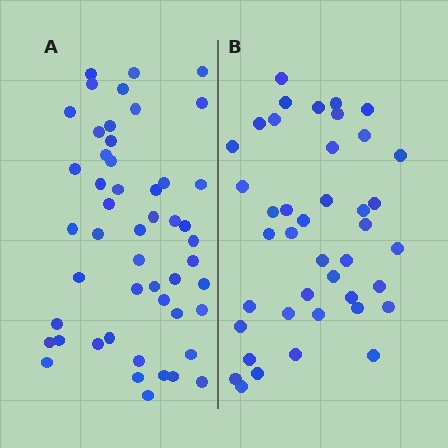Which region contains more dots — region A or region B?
Region A (the left region) has more dots.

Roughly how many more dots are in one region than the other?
Region A has roughly 8 or so more dots than region B.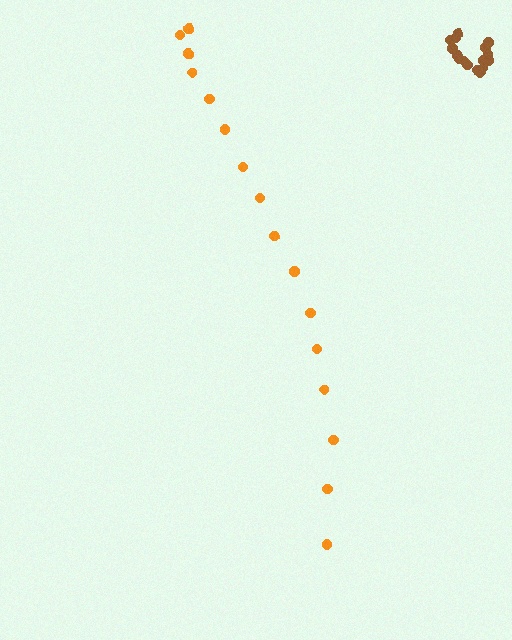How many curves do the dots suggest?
There are 2 distinct paths.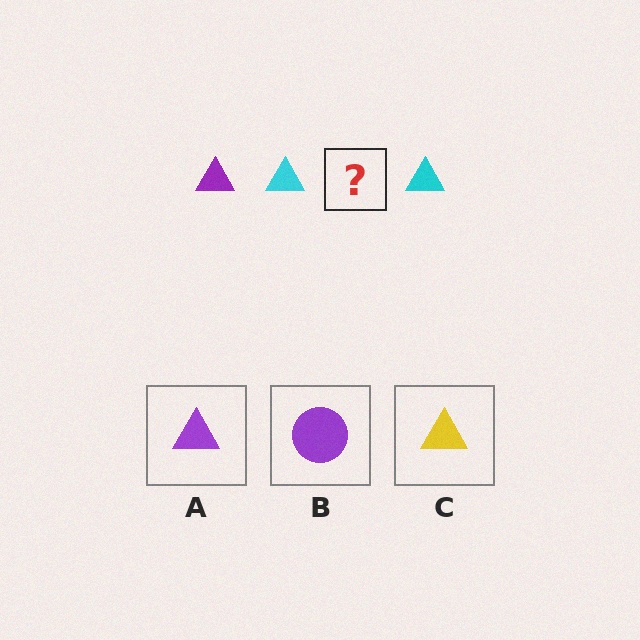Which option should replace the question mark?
Option A.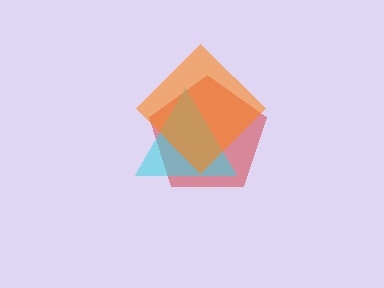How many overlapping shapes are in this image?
There are 3 overlapping shapes in the image.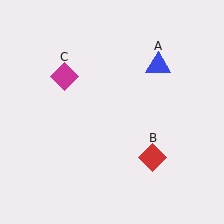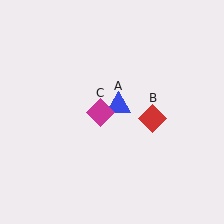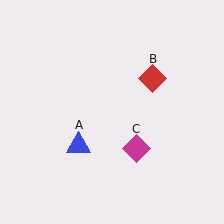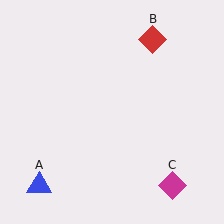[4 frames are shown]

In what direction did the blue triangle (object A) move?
The blue triangle (object A) moved down and to the left.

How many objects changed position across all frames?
3 objects changed position: blue triangle (object A), red diamond (object B), magenta diamond (object C).